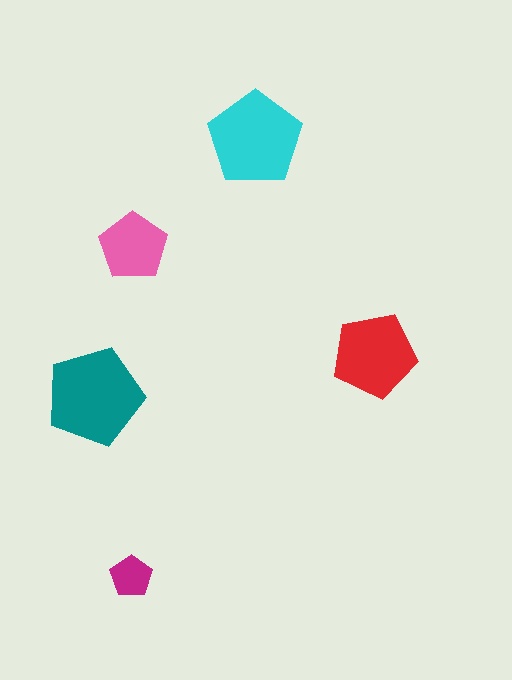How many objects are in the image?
There are 5 objects in the image.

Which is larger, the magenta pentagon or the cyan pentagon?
The cyan one.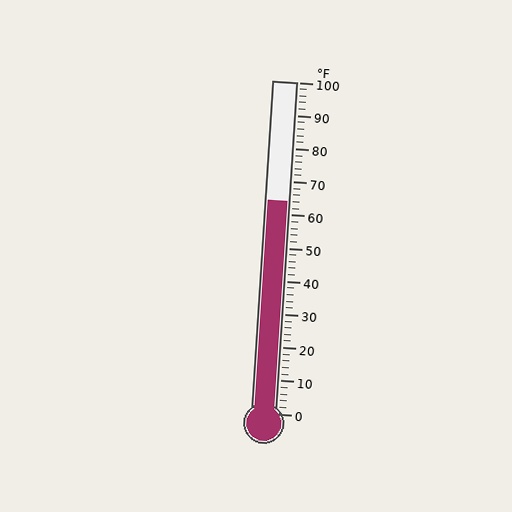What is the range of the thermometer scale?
The thermometer scale ranges from 0°F to 100°F.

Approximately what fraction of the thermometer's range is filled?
The thermometer is filled to approximately 65% of its range.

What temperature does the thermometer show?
The thermometer shows approximately 64°F.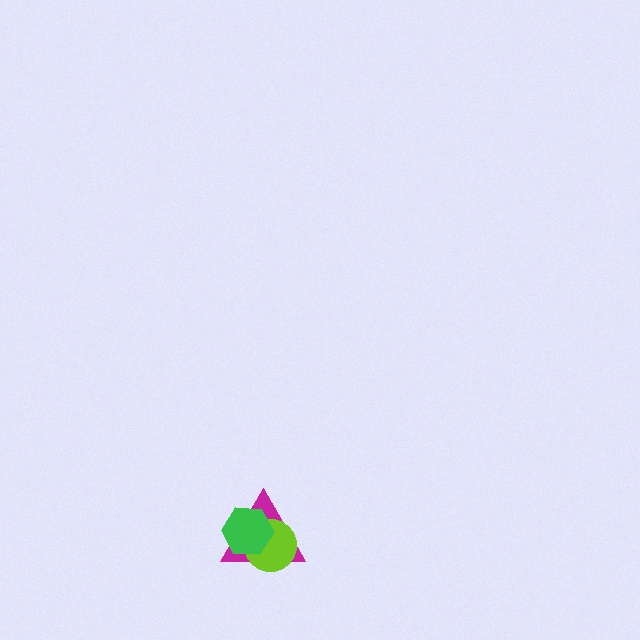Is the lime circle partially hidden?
Yes, it is partially covered by another shape.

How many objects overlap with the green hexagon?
2 objects overlap with the green hexagon.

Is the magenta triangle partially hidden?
Yes, it is partially covered by another shape.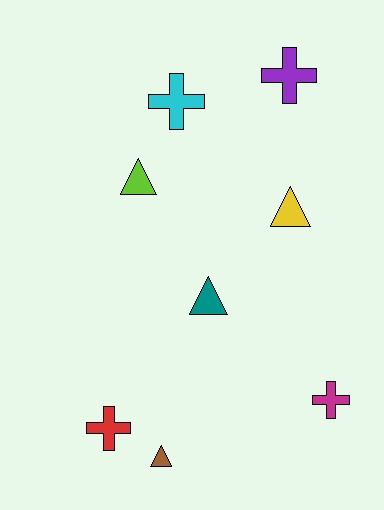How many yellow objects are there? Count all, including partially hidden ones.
There is 1 yellow object.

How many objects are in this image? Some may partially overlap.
There are 8 objects.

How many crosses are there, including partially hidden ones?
There are 4 crosses.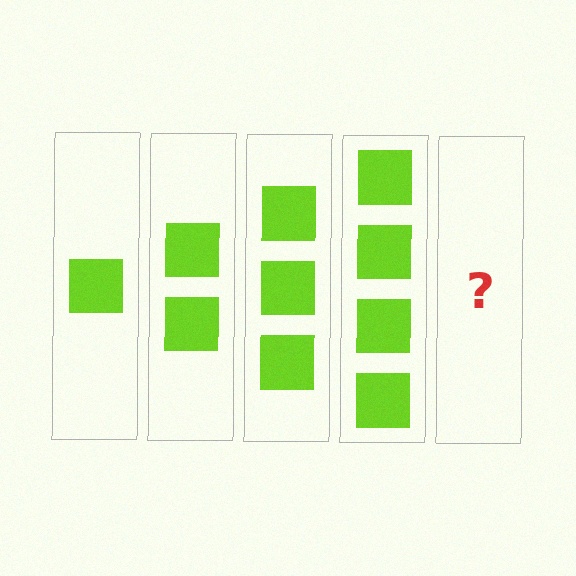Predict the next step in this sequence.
The next step is 5 squares.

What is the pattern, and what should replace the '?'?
The pattern is that each step adds one more square. The '?' should be 5 squares.